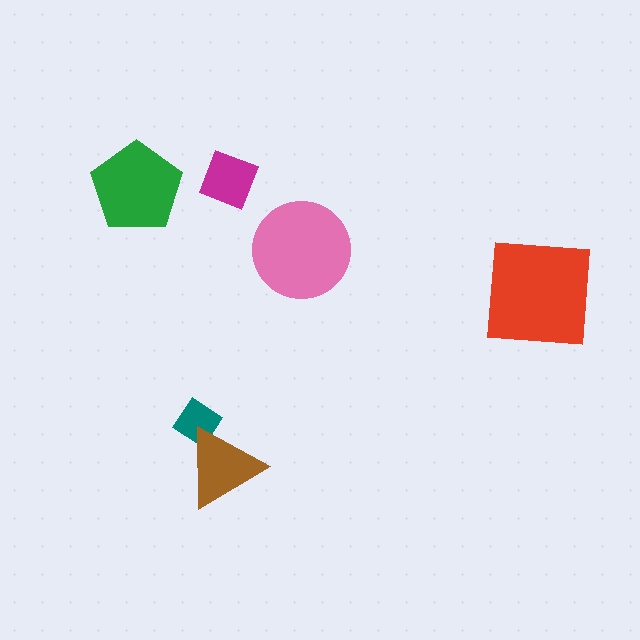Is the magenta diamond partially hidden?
No, no other shape covers it.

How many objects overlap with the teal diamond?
1 object overlaps with the teal diamond.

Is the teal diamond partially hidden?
Yes, it is partially covered by another shape.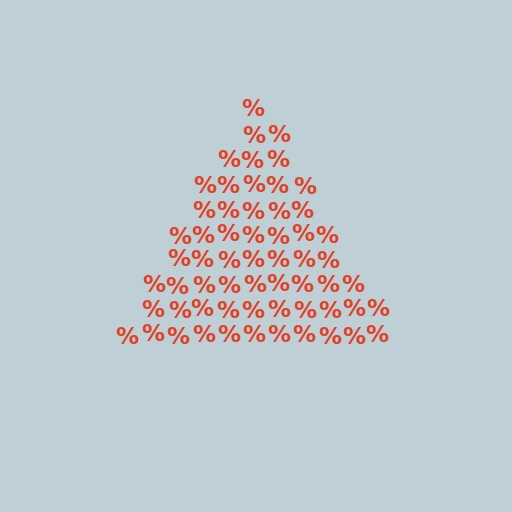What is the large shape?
The large shape is a triangle.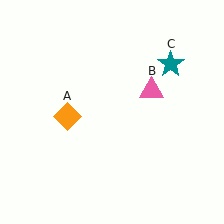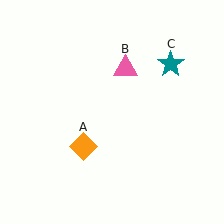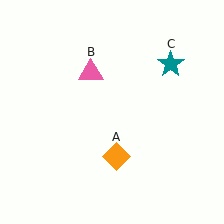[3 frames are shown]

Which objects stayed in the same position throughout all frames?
Teal star (object C) remained stationary.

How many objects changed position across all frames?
2 objects changed position: orange diamond (object A), pink triangle (object B).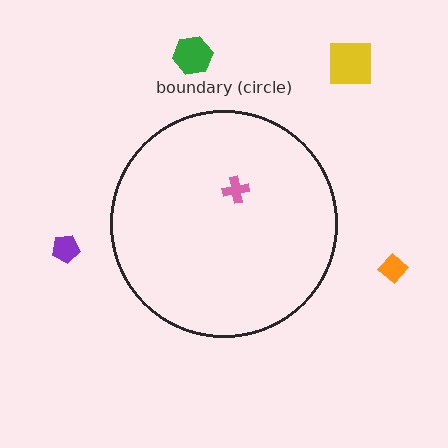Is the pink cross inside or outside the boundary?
Inside.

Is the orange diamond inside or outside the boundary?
Outside.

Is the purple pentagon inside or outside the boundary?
Outside.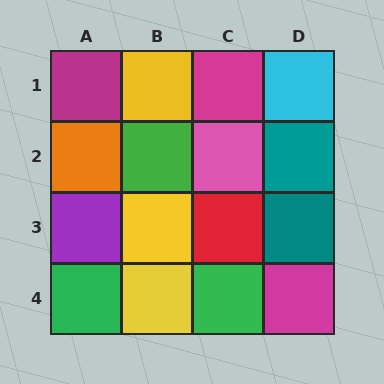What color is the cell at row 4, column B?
Yellow.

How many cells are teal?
2 cells are teal.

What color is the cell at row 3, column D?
Teal.